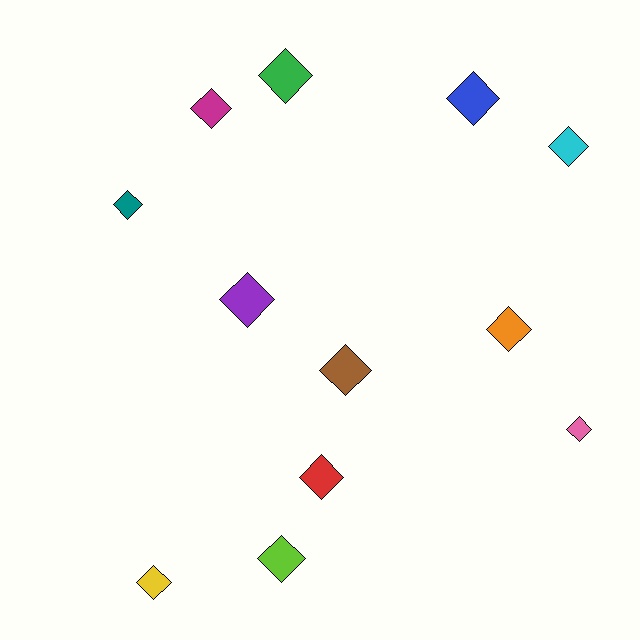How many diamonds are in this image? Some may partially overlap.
There are 12 diamonds.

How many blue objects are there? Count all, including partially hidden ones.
There is 1 blue object.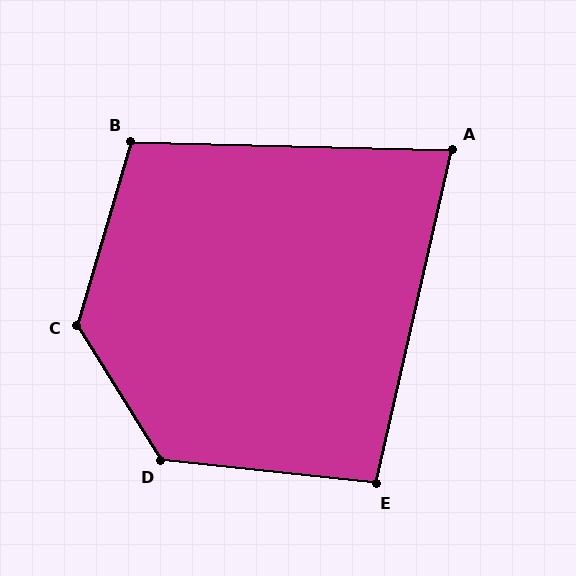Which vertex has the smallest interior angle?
A, at approximately 79 degrees.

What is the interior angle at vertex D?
Approximately 128 degrees (obtuse).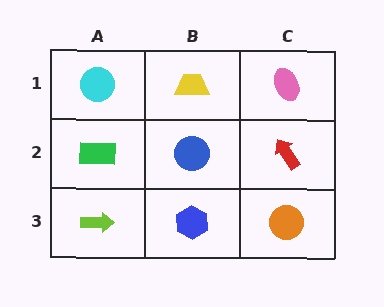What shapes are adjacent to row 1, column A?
A green rectangle (row 2, column A), a yellow trapezoid (row 1, column B).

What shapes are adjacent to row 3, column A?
A green rectangle (row 2, column A), a blue hexagon (row 3, column B).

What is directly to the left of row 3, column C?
A blue hexagon.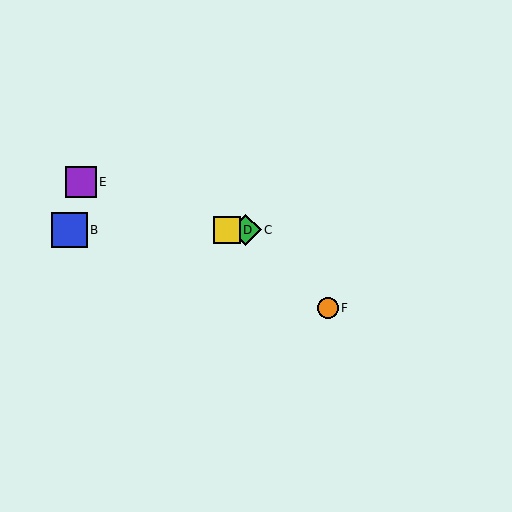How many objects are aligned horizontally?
4 objects (A, B, C, D) are aligned horizontally.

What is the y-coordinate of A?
Object A is at y≈230.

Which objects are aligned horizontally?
Objects A, B, C, D are aligned horizontally.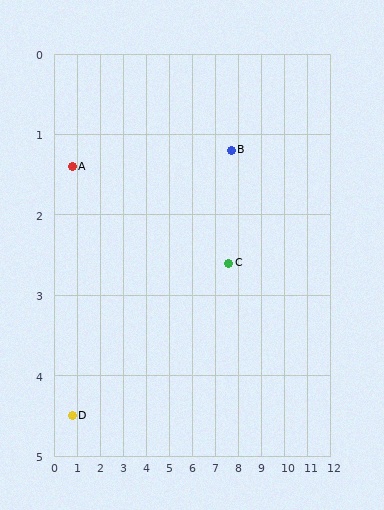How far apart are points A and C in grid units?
Points A and C are about 6.9 grid units apart.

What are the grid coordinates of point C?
Point C is at approximately (7.6, 2.6).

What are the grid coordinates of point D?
Point D is at approximately (0.8, 4.5).